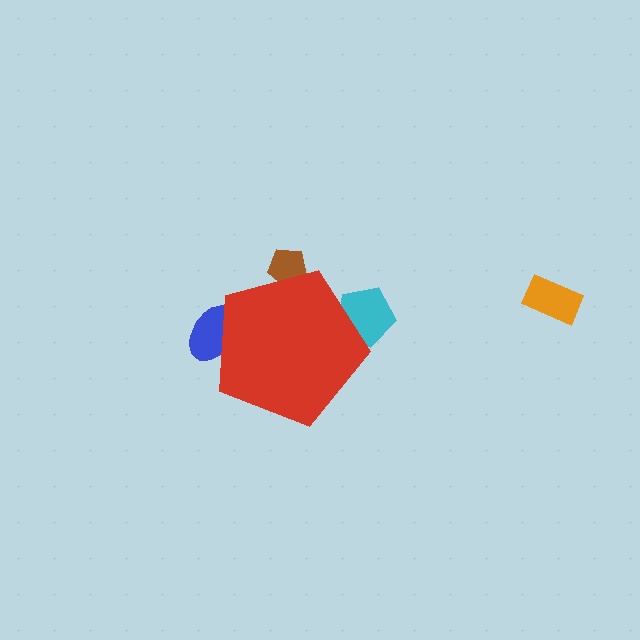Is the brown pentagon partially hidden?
Yes, the brown pentagon is partially hidden behind the red pentagon.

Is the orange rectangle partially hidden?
No, the orange rectangle is fully visible.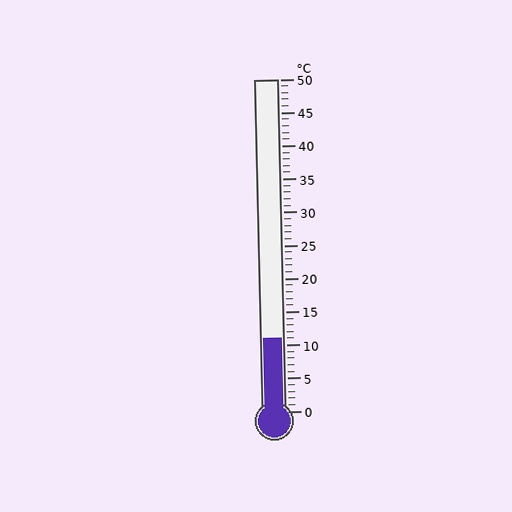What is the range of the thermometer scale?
The thermometer scale ranges from 0°C to 50°C.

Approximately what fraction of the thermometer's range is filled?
The thermometer is filled to approximately 20% of its range.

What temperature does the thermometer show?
The thermometer shows approximately 11°C.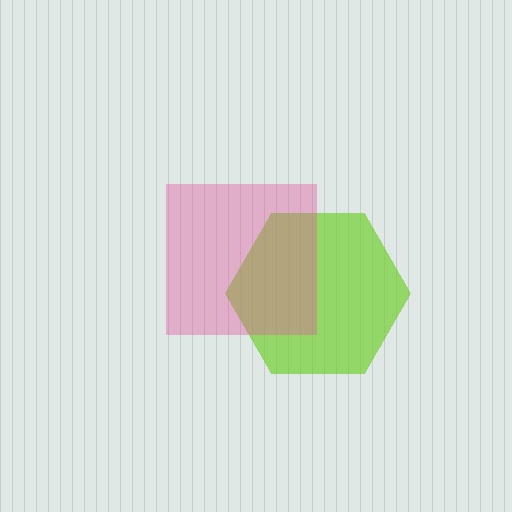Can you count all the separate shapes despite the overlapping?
Yes, there are 2 separate shapes.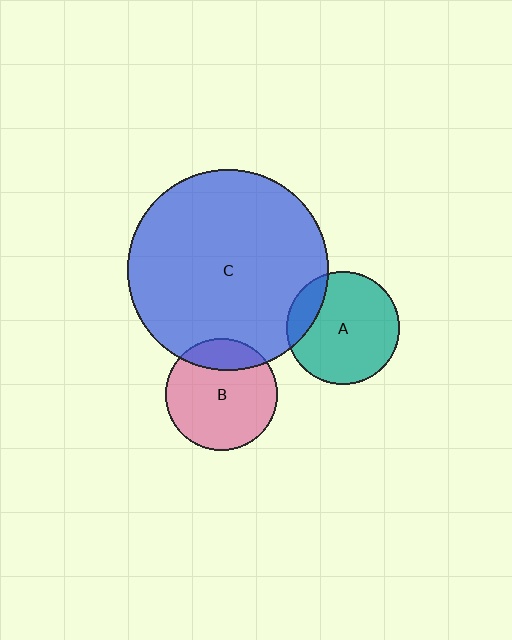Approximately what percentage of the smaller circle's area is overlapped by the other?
Approximately 15%.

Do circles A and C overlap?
Yes.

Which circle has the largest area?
Circle C (blue).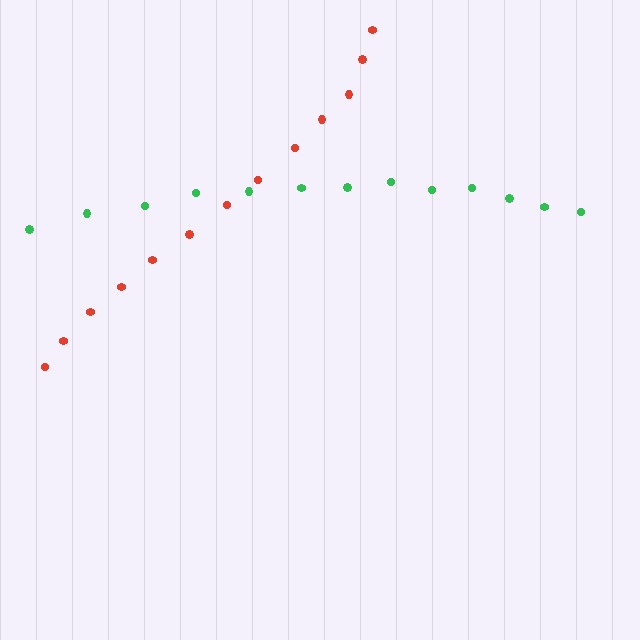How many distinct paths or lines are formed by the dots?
There are 2 distinct paths.